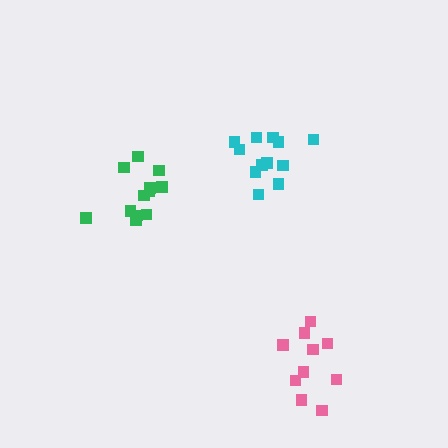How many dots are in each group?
Group 1: 12 dots, Group 2: 12 dots, Group 3: 10 dots (34 total).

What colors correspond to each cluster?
The clusters are colored: green, cyan, pink.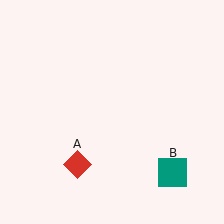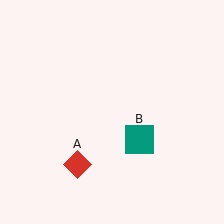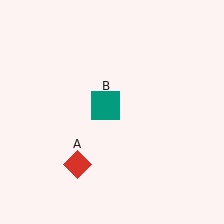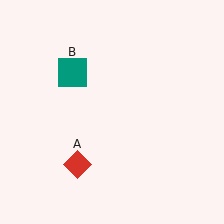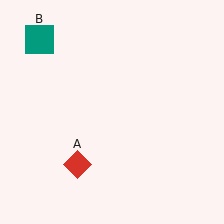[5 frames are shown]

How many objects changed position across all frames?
1 object changed position: teal square (object B).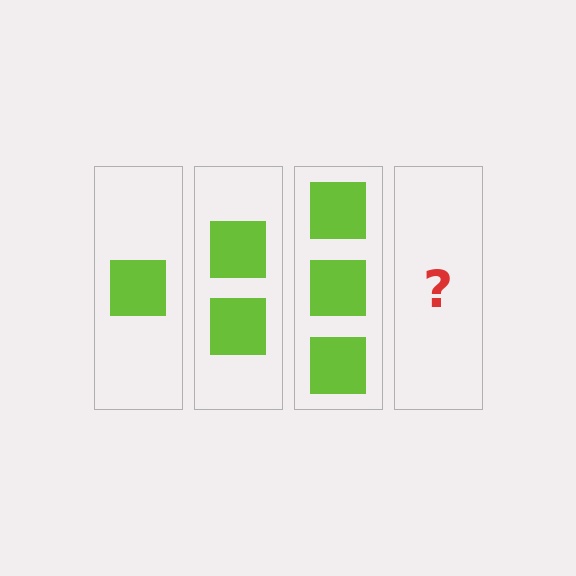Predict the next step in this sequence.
The next step is 4 squares.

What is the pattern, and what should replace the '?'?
The pattern is that each step adds one more square. The '?' should be 4 squares.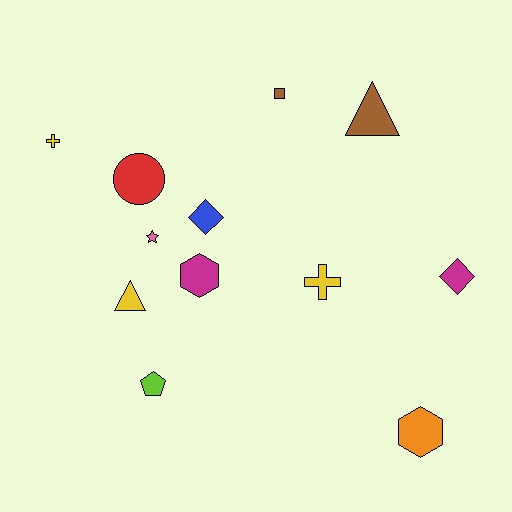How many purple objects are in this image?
There are no purple objects.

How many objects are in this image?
There are 12 objects.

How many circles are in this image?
There is 1 circle.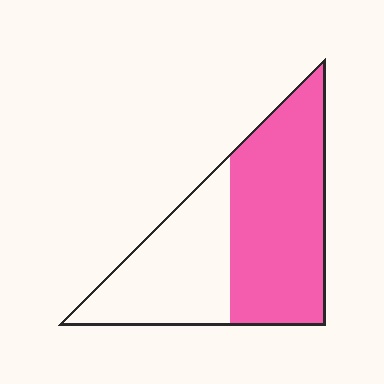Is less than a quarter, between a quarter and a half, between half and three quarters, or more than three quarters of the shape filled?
Between half and three quarters.